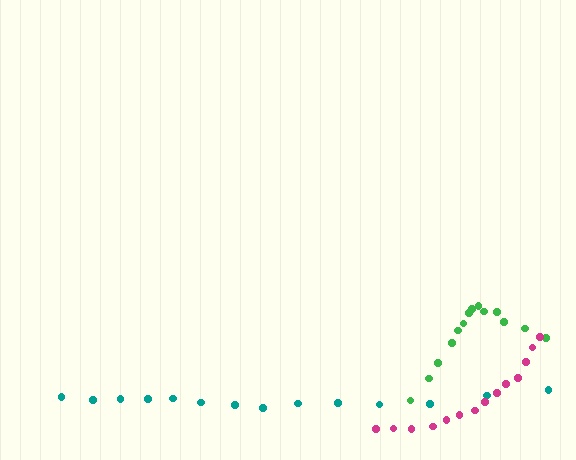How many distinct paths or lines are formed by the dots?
There are 3 distinct paths.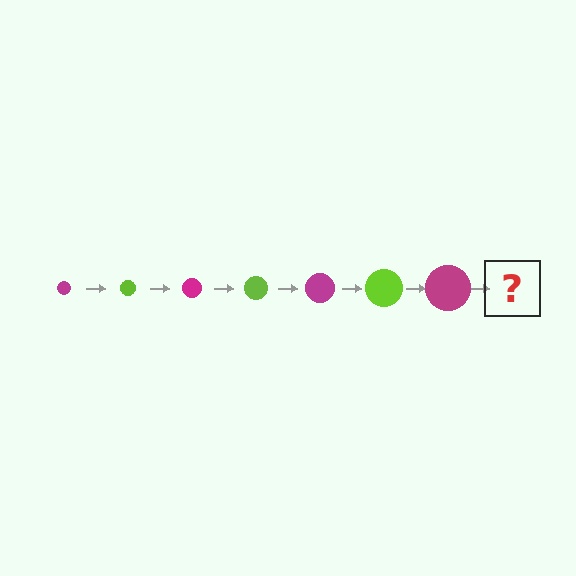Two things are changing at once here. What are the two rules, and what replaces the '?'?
The two rules are that the circle grows larger each step and the color cycles through magenta and lime. The '?' should be a lime circle, larger than the previous one.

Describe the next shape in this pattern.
It should be a lime circle, larger than the previous one.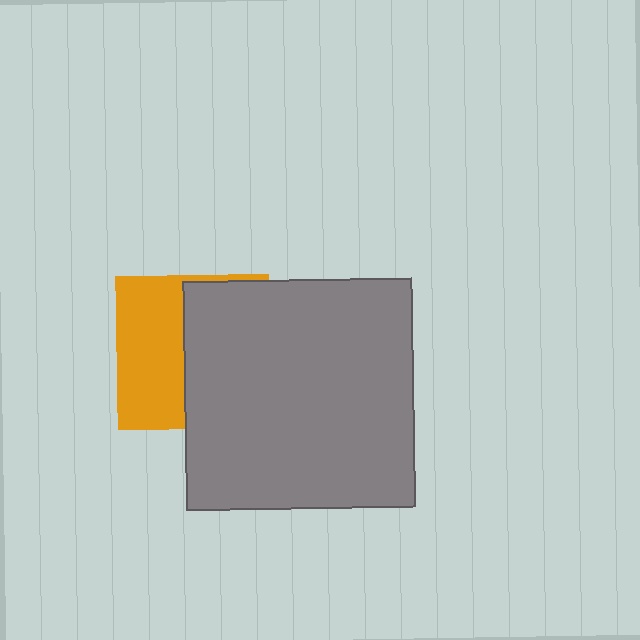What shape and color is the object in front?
The object in front is a gray square.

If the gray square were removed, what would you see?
You would see the complete orange square.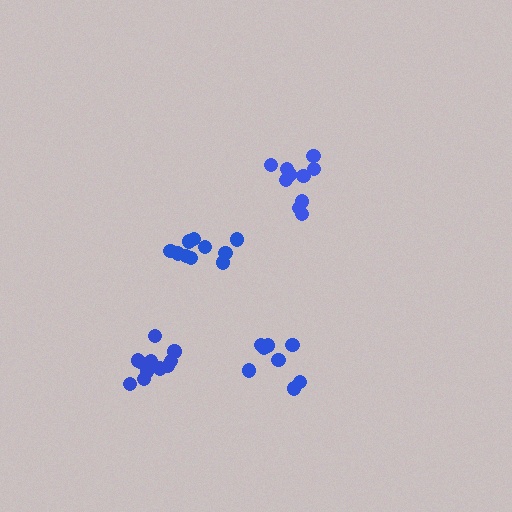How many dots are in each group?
Group 1: 10 dots, Group 2: 8 dots, Group 3: 11 dots, Group 4: 11 dots (40 total).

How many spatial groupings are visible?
There are 4 spatial groupings.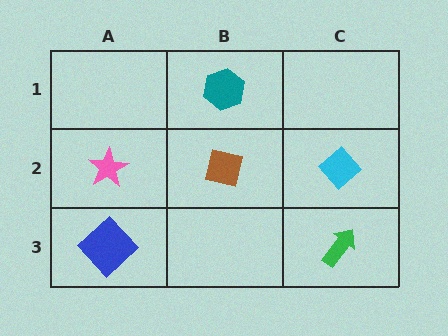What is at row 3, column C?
A green arrow.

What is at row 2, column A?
A pink star.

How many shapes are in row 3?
2 shapes.